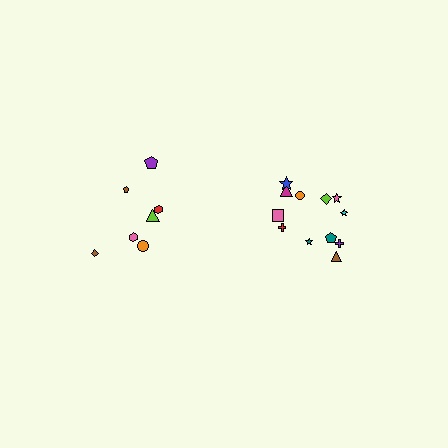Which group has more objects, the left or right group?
The right group.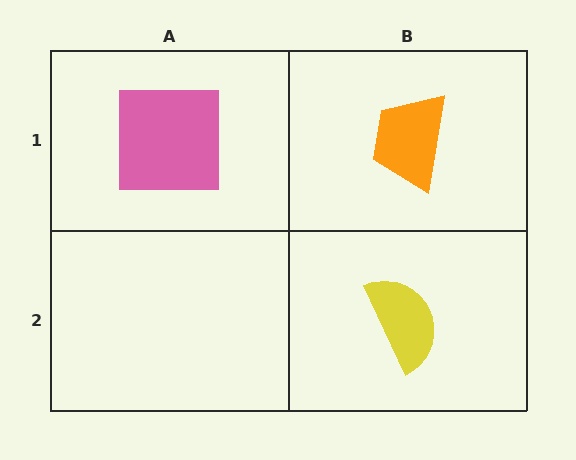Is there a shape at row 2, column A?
No, that cell is empty.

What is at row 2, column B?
A yellow semicircle.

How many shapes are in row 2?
1 shape.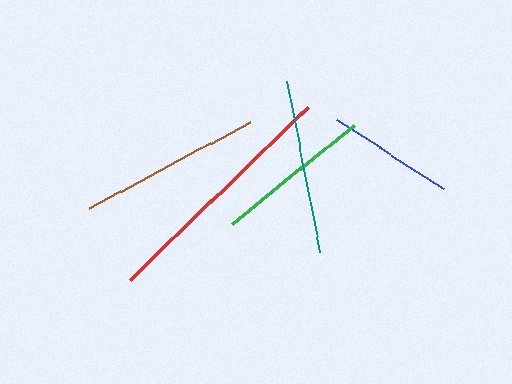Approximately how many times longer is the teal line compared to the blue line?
The teal line is approximately 1.4 times the length of the blue line.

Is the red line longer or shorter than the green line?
The red line is longer than the green line.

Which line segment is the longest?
The red line is the longest at approximately 248 pixels.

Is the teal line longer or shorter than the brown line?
The brown line is longer than the teal line.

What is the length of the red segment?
The red segment is approximately 248 pixels long.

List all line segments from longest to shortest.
From longest to shortest: red, brown, teal, green, blue.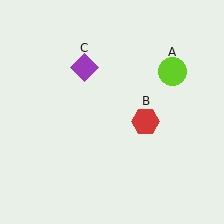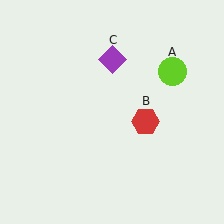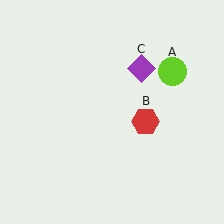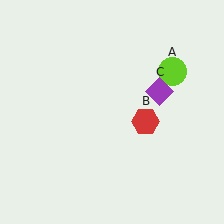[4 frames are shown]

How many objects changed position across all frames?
1 object changed position: purple diamond (object C).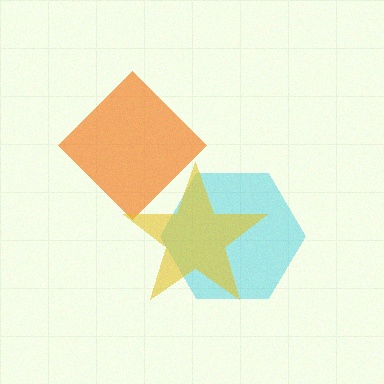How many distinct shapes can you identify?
There are 3 distinct shapes: an orange diamond, a cyan hexagon, a yellow star.